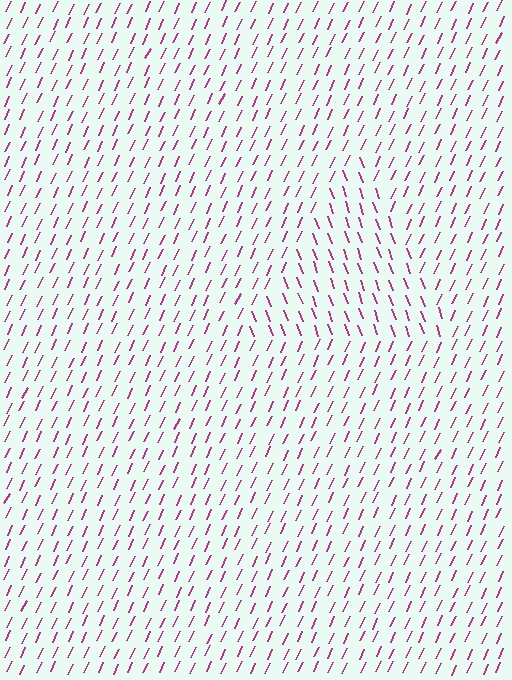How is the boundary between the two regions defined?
The boundary is defined purely by a change in line orientation (approximately 45 degrees difference). All lines are the same color and thickness.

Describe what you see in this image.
The image is filled with small magenta line segments. A triangle region in the image has lines oriented differently from the surrounding lines, creating a visible texture boundary.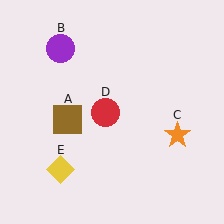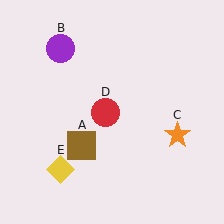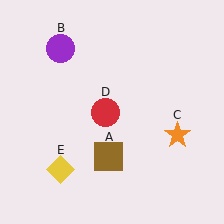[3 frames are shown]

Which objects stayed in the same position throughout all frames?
Purple circle (object B) and orange star (object C) and red circle (object D) and yellow diamond (object E) remained stationary.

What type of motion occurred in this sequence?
The brown square (object A) rotated counterclockwise around the center of the scene.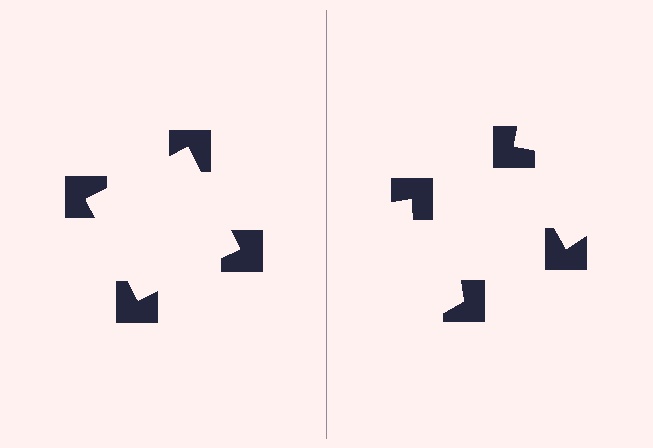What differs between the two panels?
The notched squares are positioned identically on both sides; only the wedge orientations differ. On the left they align to a square; on the right they are misaligned.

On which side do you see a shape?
An illusory square appears on the left side. On the right side the wedge cuts are rotated, so no coherent shape forms.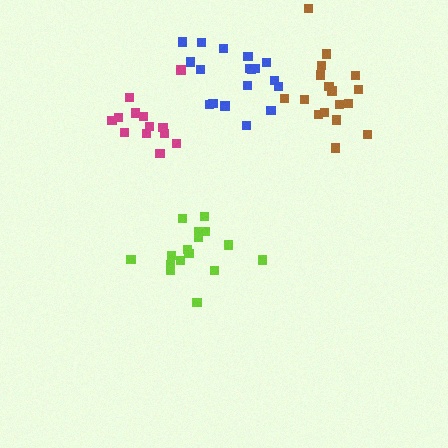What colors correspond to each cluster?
The clusters are colored: lime, magenta, brown, blue.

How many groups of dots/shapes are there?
There are 4 groups.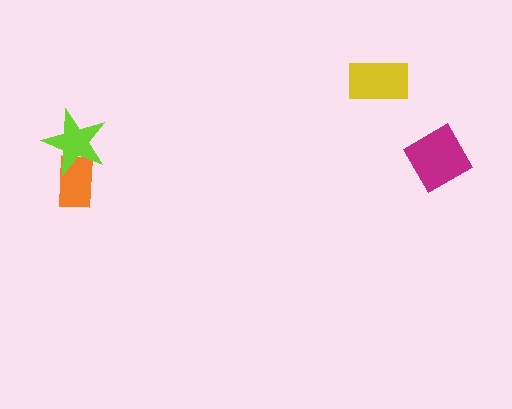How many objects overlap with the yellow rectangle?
0 objects overlap with the yellow rectangle.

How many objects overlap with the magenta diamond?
0 objects overlap with the magenta diamond.